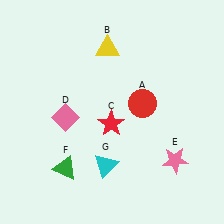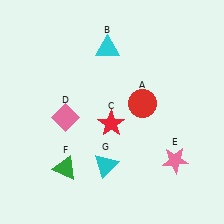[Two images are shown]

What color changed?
The triangle (B) changed from yellow in Image 1 to cyan in Image 2.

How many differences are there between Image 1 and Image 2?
There is 1 difference between the two images.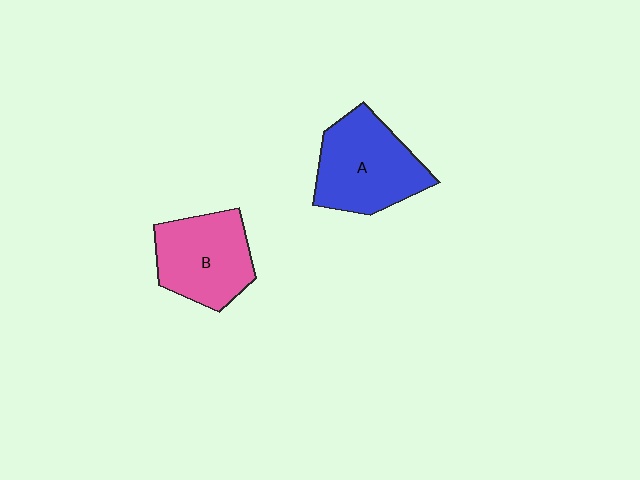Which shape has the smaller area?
Shape B (pink).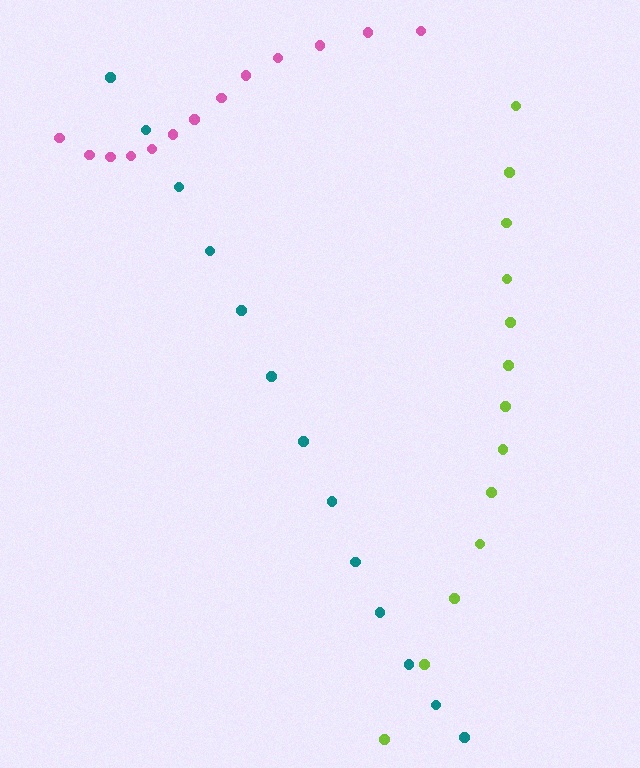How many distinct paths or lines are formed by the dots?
There are 3 distinct paths.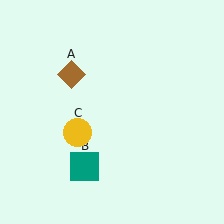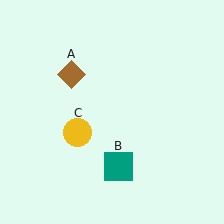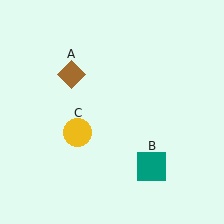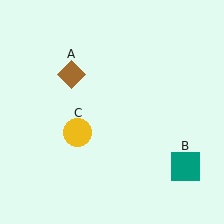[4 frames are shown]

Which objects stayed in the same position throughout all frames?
Brown diamond (object A) and yellow circle (object C) remained stationary.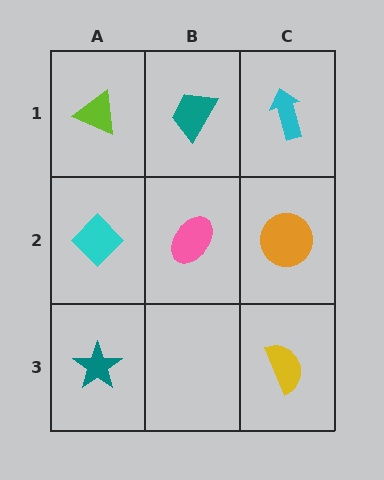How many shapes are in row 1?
3 shapes.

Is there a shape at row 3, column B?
No, that cell is empty.